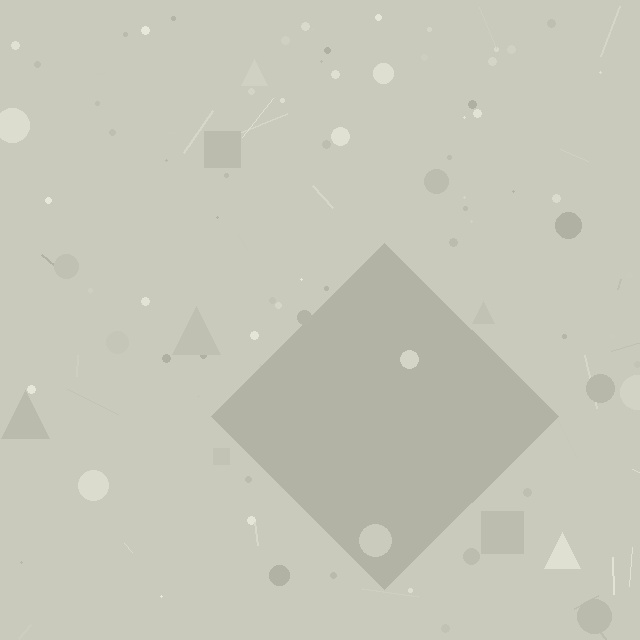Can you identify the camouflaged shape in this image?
The camouflaged shape is a diamond.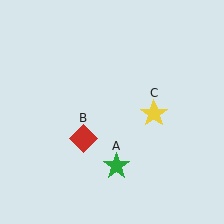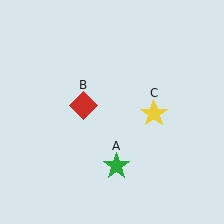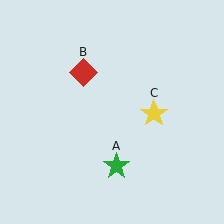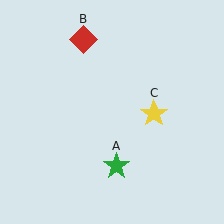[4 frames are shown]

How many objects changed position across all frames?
1 object changed position: red diamond (object B).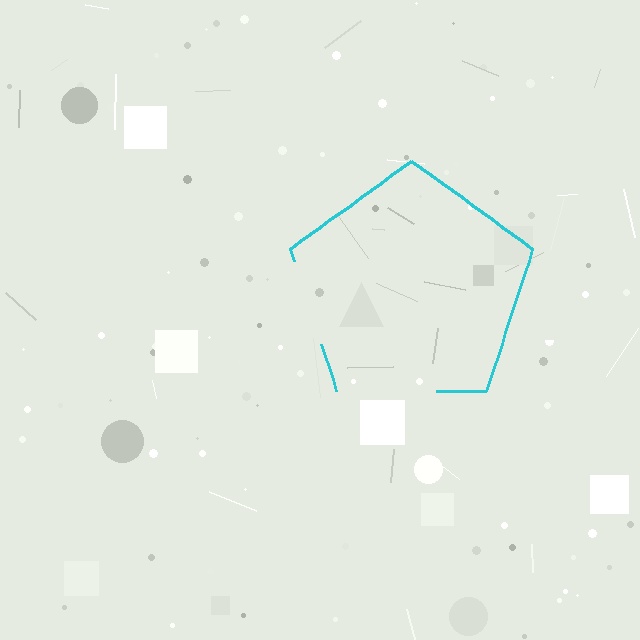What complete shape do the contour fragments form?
The contour fragments form a pentagon.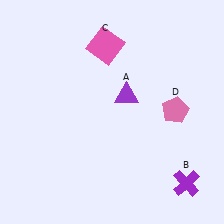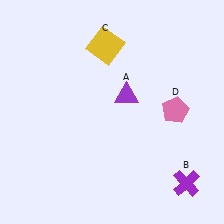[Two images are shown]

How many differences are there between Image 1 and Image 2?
There is 1 difference between the two images.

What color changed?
The square (C) changed from pink in Image 1 to yellow in Image 2.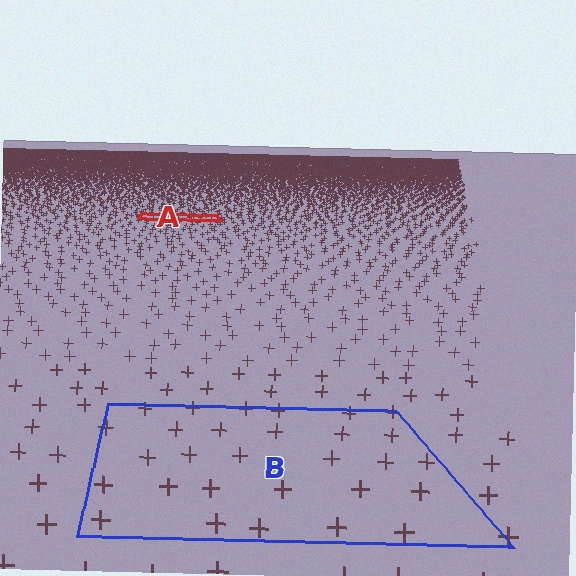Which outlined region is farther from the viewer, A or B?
Region A is farther from the viewer — the texture elements inside it appear smaller and more densely packed.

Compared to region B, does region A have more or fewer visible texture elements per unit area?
Region A has more texture elements per unit area — they are packed more densely because it is farther away.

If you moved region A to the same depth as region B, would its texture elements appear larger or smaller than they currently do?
They would appear larger. At a closer depth, the same texture elements are projected at a bigger on-screen size.